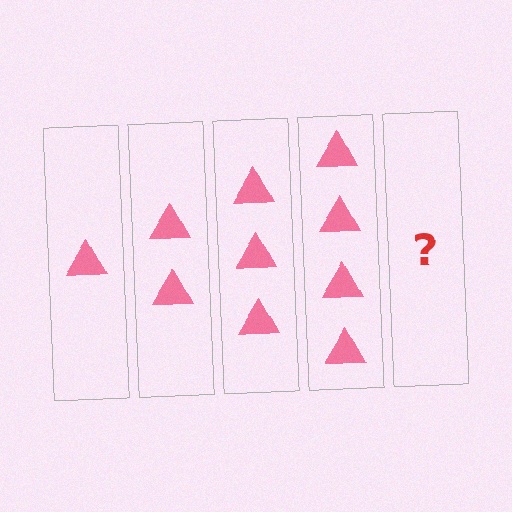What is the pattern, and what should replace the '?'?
The pattern is that each step adds one more triangle. The '?' should be 5 triangles.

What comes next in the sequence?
The next element should be 5 triangles.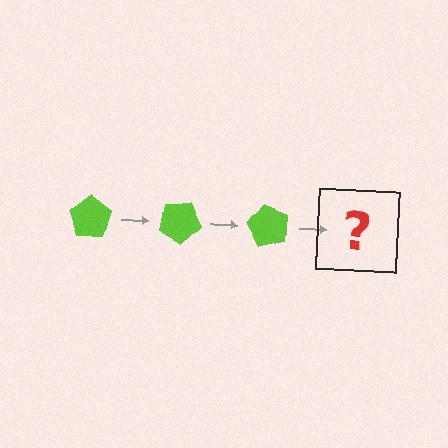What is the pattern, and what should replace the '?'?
The pattern is that the pentagon rotates 30 degrees each step. The '?' should be a lime pentagon rotated 90 degrees.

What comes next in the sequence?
The next element should be a lime pentagon rotated 90 degrees.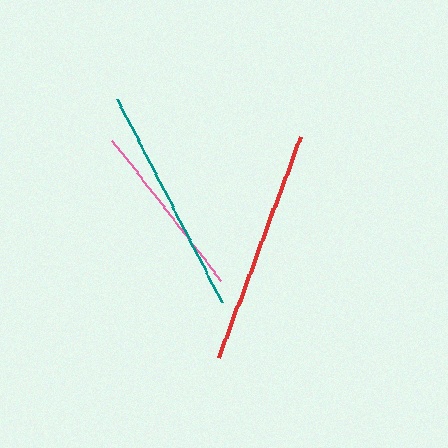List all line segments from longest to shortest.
From longest to shortest: red, teal, pink.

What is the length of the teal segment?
The teal segment is approximately 229 pixels long.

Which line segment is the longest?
The red line is the longest at approximately 235 pixels.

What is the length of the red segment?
The red segment is approximately 235 pixels long.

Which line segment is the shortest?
The pink line is the shortest at approximately 178 pixels.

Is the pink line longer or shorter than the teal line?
The teal line is longer than the pink line.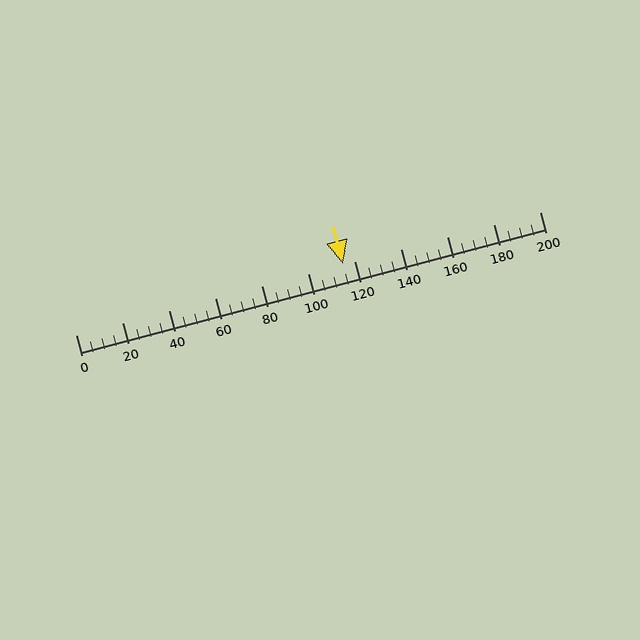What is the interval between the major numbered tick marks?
The major tick marks are spaced 20 units apart.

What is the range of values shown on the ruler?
The ruler shows values from 0 to 200.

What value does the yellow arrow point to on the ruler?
The yellow arrow points to approximately 115.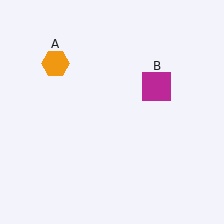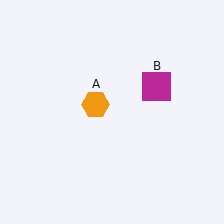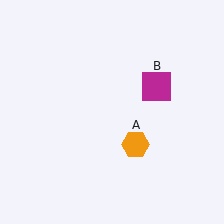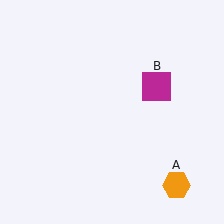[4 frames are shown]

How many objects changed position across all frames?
1 object changed position: orange hexagon (object A).